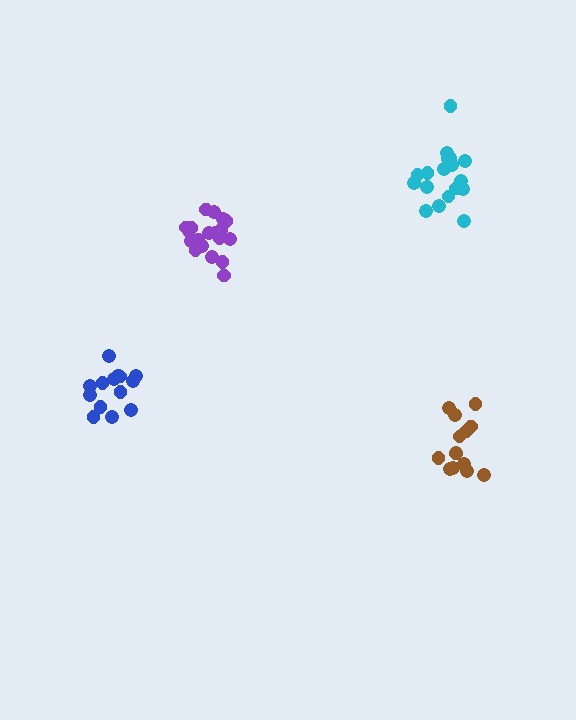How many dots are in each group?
Group 1: 19 dots, Group 2: 14 dots, Group 3: 15 dots, Group 4: 19 dots (67 total).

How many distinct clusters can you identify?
There are 4 distinct clusters.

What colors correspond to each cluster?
The clusters are colored: purple, brown, blue, cyan.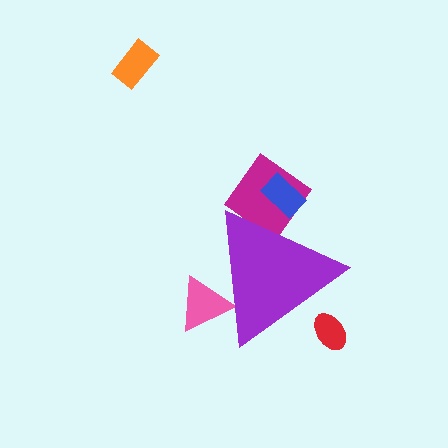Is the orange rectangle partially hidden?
No, the orange rectangle is fully visible.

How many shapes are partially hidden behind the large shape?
4 shapes are partially hidden.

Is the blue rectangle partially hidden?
Yes, the blue rectangle is partially hidden behind the purple triangle.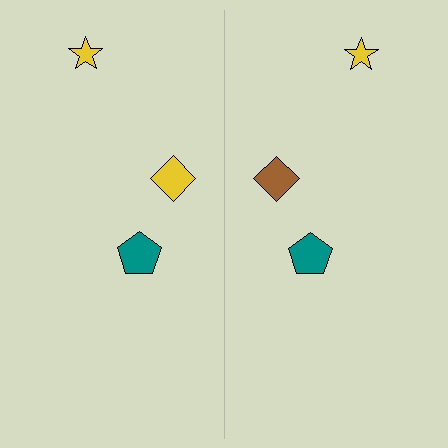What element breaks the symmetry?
The brown diamond on the right side breaks the symmetry — its mirror counterpart is yellow.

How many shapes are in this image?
There are 6 shapes in this image.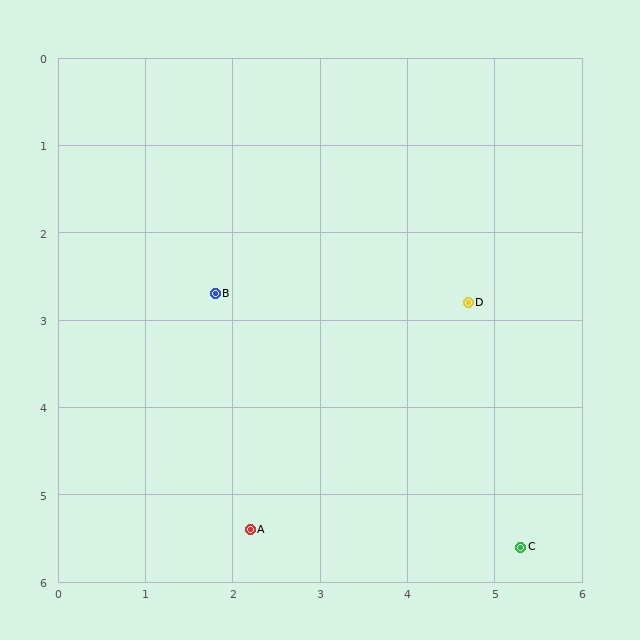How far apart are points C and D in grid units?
Points C and D are about 2.9 grid units apart.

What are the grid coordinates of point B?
Point B is at approximately (1.8, 2.7).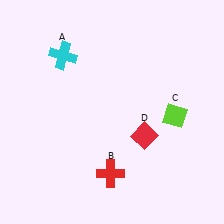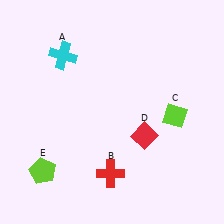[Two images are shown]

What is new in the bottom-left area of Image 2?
A lime pentagon (E) was added in the bottom-left area of Image 2.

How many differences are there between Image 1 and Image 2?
There is 1 difference between the two images.